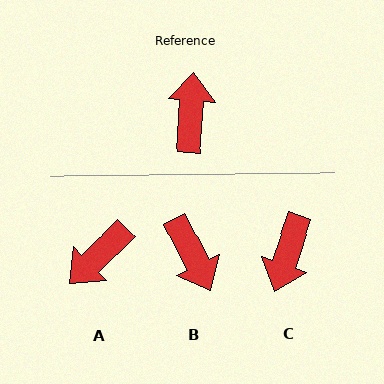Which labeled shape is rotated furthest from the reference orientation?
C, about 165 degrees away.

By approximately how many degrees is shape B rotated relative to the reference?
Approximately 149 degrees clockwise.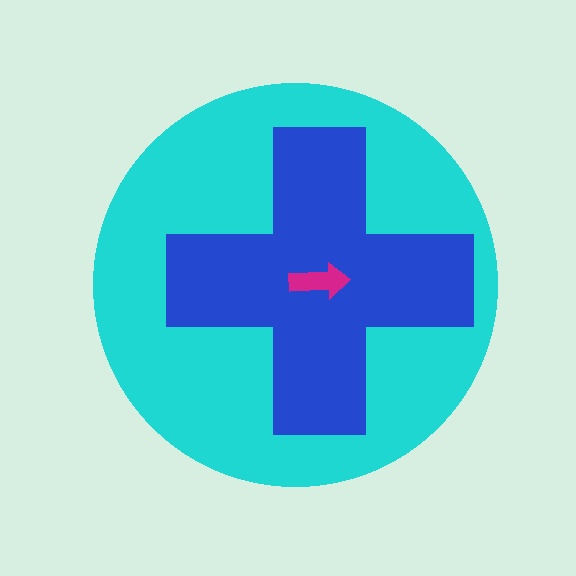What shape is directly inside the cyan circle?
The blue cross.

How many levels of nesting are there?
3.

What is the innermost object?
The magenta arrow.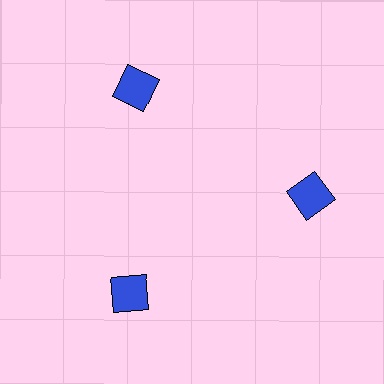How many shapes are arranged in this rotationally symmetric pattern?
There are 3 shapes, arranged in 3 groups of 1.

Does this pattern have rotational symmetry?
Yes, this pattern has 3-fold rotational symmetry. It looks the same after rotating 120 degrees around the center.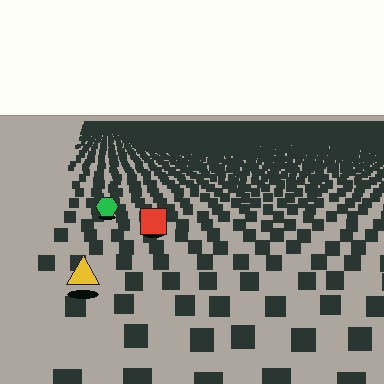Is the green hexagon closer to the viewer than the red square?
No. The red square is closer — you can tell from the texture gradient: the ground texture is coarser near it.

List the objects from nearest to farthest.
From nearest to farthest: the yellow triangle, the red square, the green hexagon.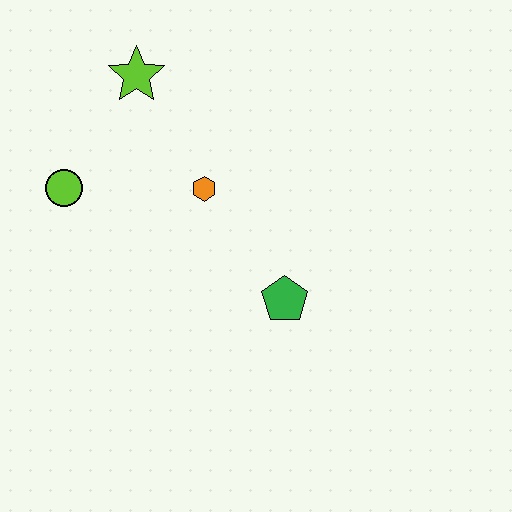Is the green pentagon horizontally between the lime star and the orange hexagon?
No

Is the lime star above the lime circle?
Yes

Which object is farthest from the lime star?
The green pentagon is farthest from the lime star.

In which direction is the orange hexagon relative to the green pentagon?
The orange hexagon is above the green pentagon.